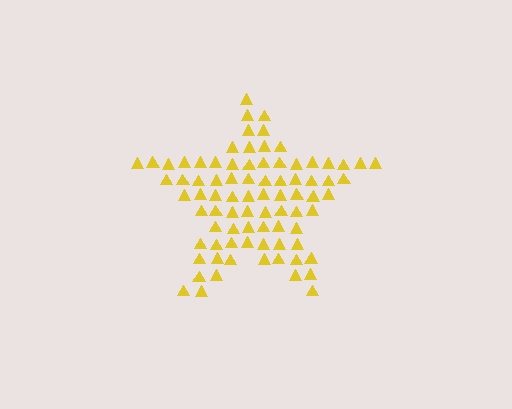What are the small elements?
The small elements are triangles.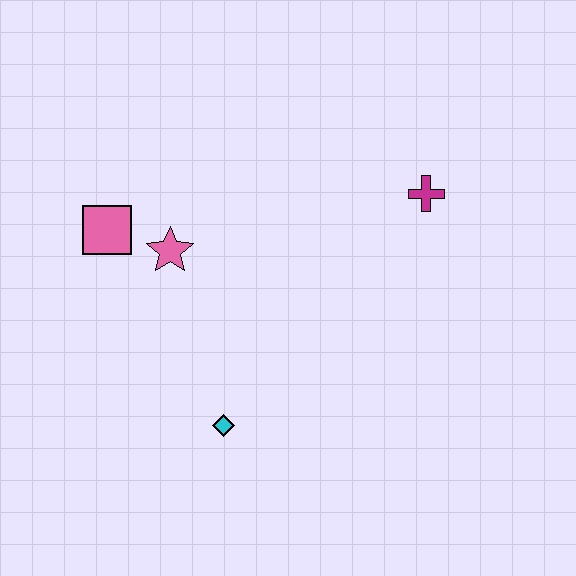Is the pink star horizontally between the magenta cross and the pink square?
Yes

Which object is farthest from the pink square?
The magenta cross is farthest from the pink square.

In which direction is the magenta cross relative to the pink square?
The magenta cross is to the right of the pink square.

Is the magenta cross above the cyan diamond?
Yes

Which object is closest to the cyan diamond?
The pink star is closest to the cyan diamond.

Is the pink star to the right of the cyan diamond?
No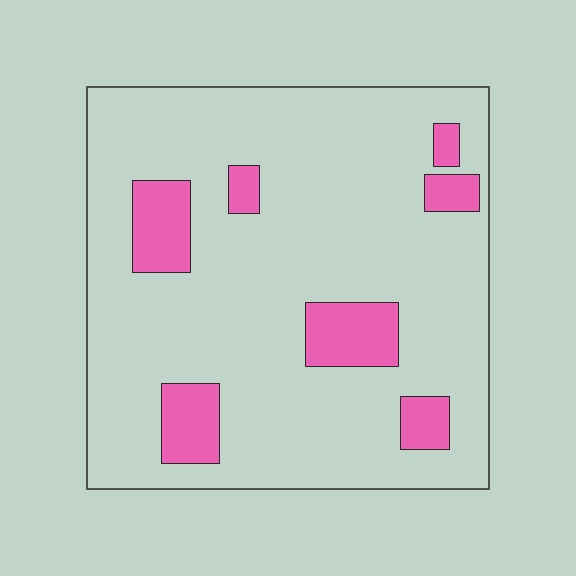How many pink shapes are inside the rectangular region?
7.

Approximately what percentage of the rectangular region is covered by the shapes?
Approximately 15%.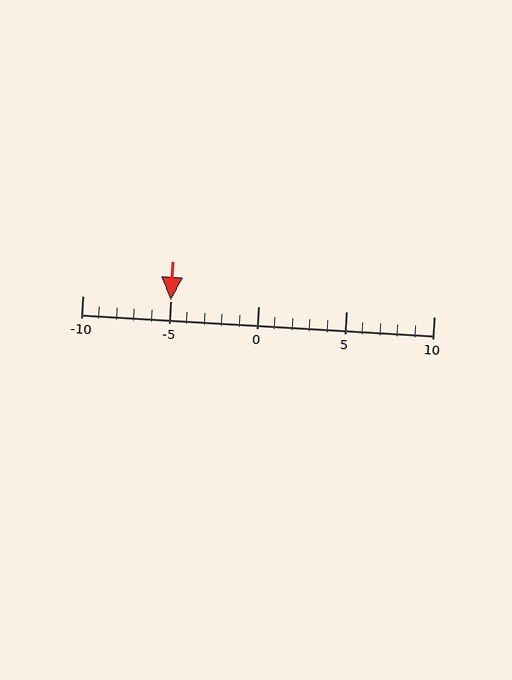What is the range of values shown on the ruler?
The ruler shows values from -10 to 10.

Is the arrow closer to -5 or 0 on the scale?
The arrow is closer to -5.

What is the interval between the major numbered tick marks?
The major tick marks are spaced 5 units apart.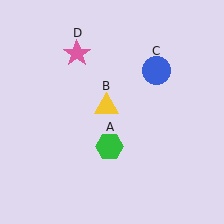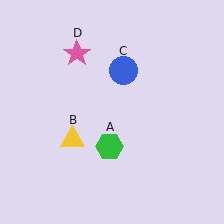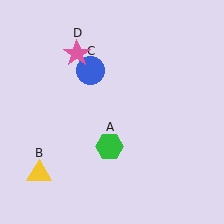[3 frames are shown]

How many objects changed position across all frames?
2 objects changed position: yellow triangle (object B), blue circle (object C).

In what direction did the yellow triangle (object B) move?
The yellow triangle (object B) moved down and to the left.